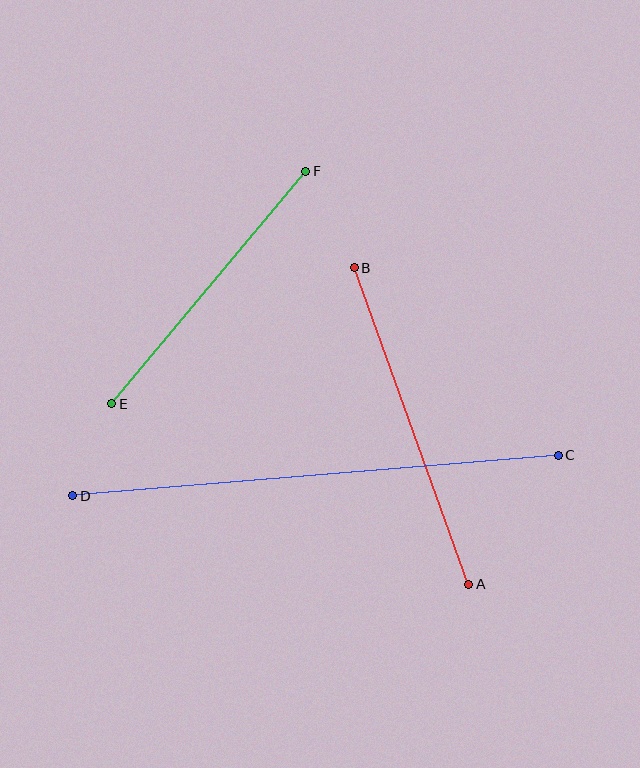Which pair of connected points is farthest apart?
Points C and D are farthest apart.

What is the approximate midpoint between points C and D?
The midpoint is at approximately (315, 475) pixels.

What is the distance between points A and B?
The distance is approximately 336 pixels.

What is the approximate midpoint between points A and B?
The midpoint is at approximately (412, 426) pixels.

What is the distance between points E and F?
The distance is approximately 303 pixels.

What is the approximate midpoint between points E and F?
The midpoint is at approximately (209, 288) pixels.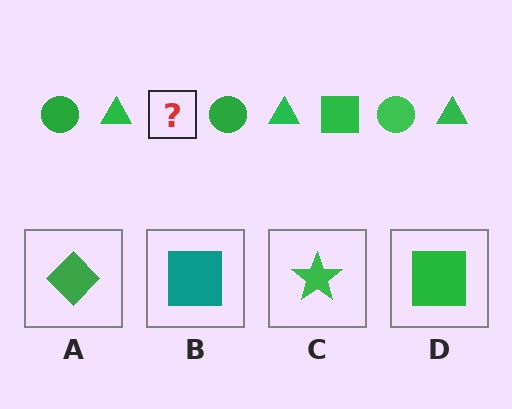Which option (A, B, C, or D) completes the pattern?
D.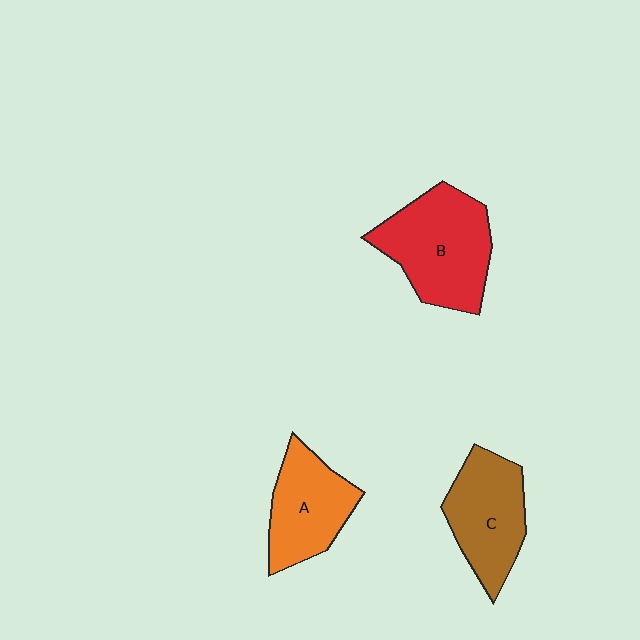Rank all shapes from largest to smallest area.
From largest to smallest: B (red), C (brown), A (orange).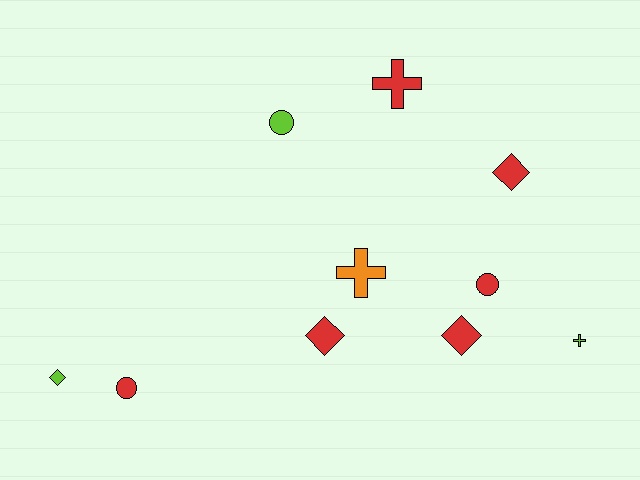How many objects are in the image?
There are 10 objects.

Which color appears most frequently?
Red, with 6 objects.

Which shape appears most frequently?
Diamond, with 4 objects.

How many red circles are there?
There are 2 red circles.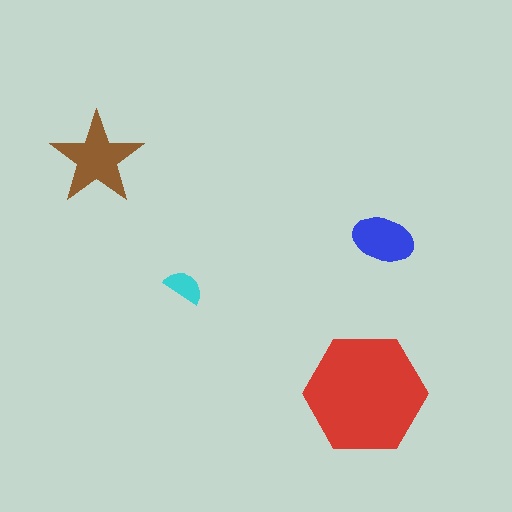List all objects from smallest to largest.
The cyan semicircle, the blue ellipse, the brown star, the red hexagon.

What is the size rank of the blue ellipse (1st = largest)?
3rd.